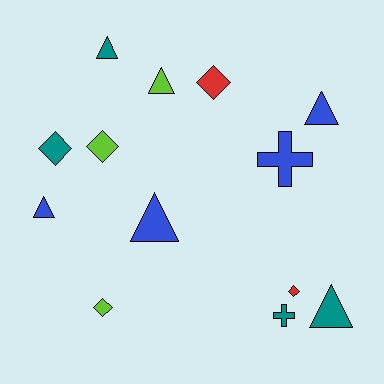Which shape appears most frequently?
Triangle, with 6 objects.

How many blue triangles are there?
There are 3 blue triangles.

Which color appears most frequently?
Blue, with 4 objects.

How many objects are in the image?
There are 13 objects.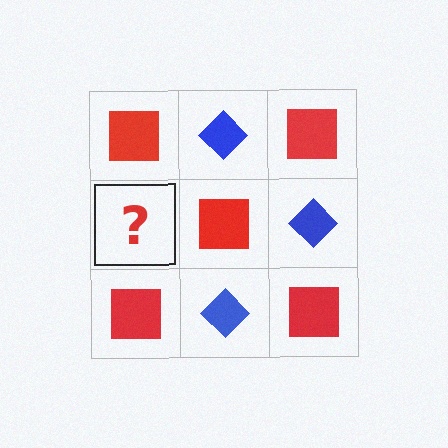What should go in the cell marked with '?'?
The missing cell should contain a blue diamond.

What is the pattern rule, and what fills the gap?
The rule is that it alternates red square and blue diamond in a checkerboard pattern. The gap should be filled with a blue diamond.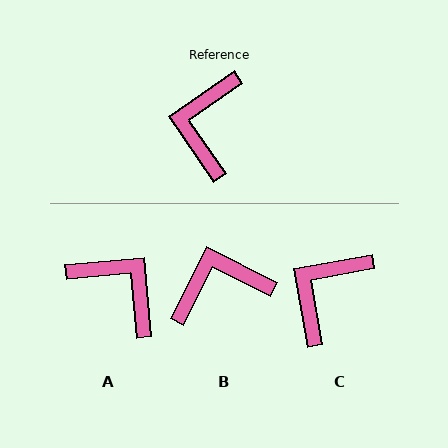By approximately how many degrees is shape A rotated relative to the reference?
Approximately 120 degrees clockwise.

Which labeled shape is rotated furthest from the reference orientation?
A, about 120 degrees away.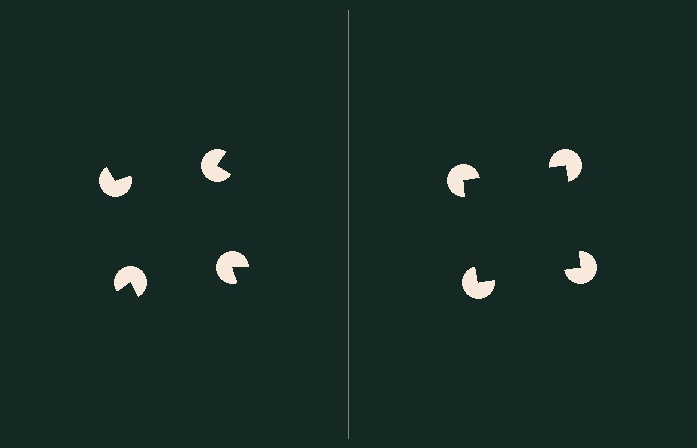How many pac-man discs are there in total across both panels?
8 — 4 on each side.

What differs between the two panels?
The pac-man discs are positioned identically on both sides; only the wedge orientations differ. On the right they align to a square; on the left they are misaligned.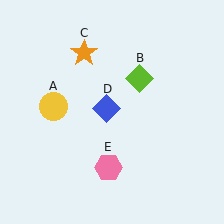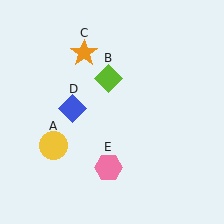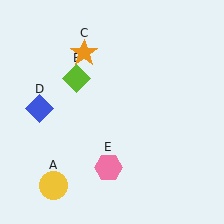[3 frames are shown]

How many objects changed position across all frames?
3 objects changed position: yellow circle (object A), lime diamond (object B), blue diamond (object D).